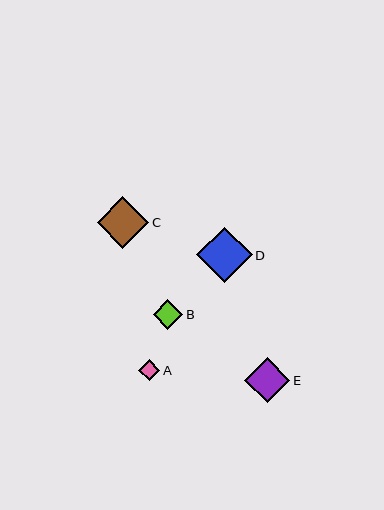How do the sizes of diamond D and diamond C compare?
Diamond D and diamond C are approximately the same size.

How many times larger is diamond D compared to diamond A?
Diamond D is approximately 2.6 times the size of diamond A.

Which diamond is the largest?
Diamond D is the largest with a size of approximately 56 pixels.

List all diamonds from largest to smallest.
From largest to smallest: D, C, E, B, A.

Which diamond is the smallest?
Diamond A is the smallest with a size of approximately 21 pixels.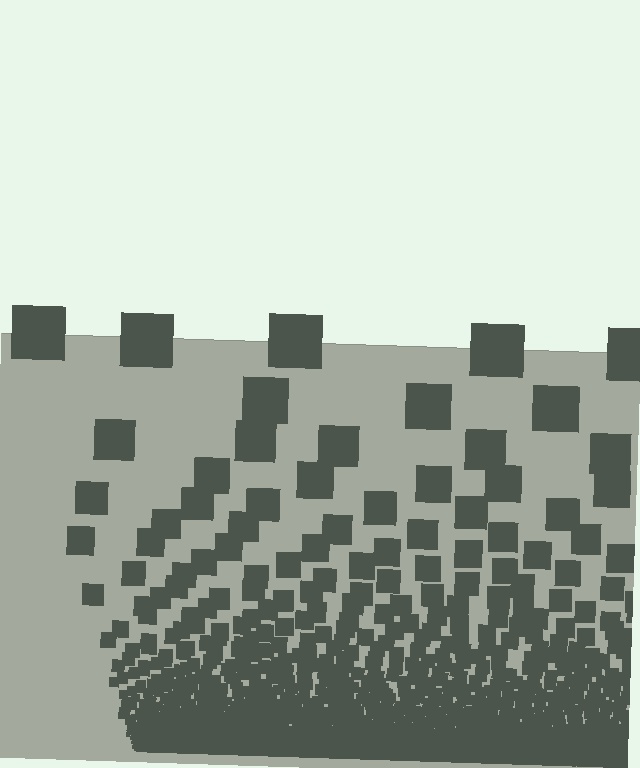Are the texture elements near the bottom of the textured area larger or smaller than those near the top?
Smaller. The gradient is inverted — elements near the bottom are smaller and denser.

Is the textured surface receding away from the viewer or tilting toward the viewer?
The surface appears to tilt toward the viewer. Texture elements get larger and sparser toward the top.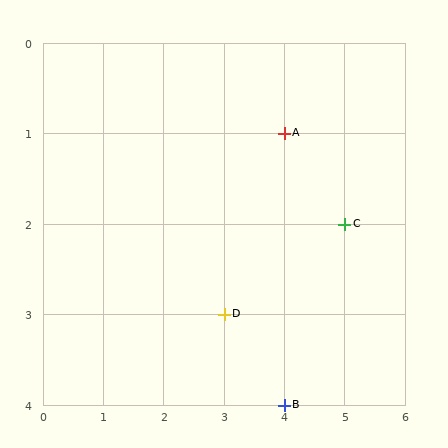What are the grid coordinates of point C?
Point C is at grid coordinates (5, 2).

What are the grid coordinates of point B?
Point B is at grid coordinates (4, 4).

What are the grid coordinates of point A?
Point A is at grid coordinates (4, 1).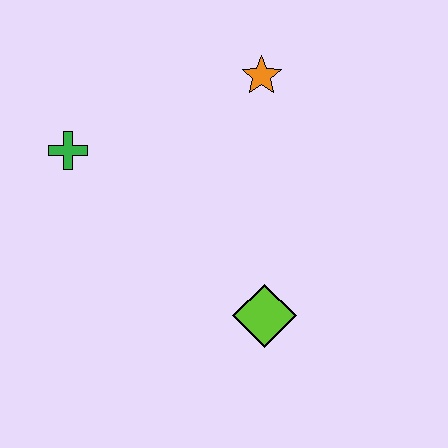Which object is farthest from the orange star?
The lime diamond is farthest from the orange star.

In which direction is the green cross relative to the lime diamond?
The green cross is to the left of the lime diamond.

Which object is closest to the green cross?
The orange star is closest to the green cross.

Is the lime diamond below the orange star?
Yes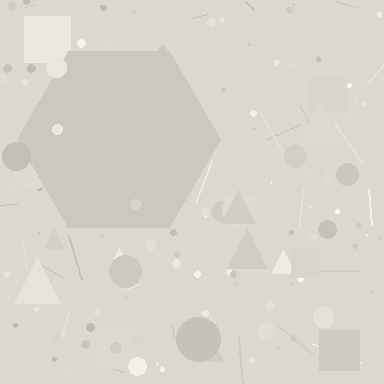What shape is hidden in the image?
A hexagon is hidden in the image.